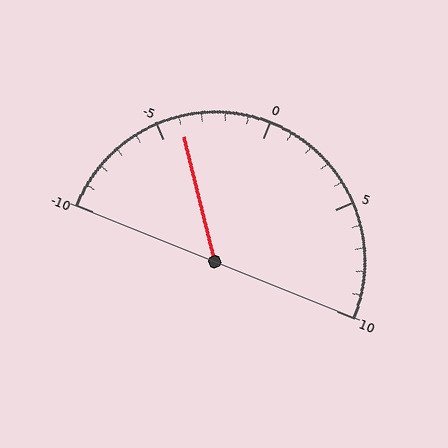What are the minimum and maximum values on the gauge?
The gauge ranges from -10 to 10.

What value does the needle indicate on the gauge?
The needle indicates approximately -4.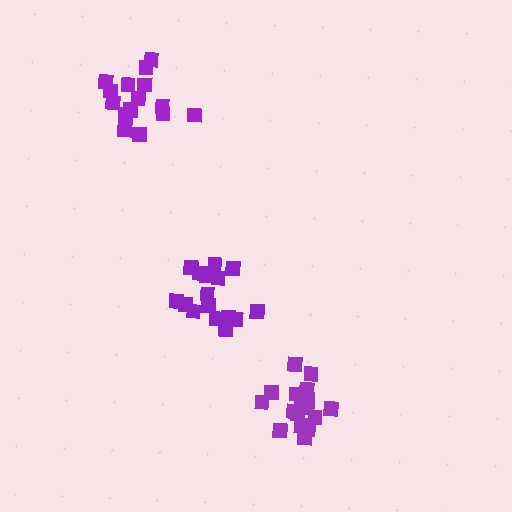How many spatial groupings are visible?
There are 3 spatial groupings.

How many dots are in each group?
Group 1: 16 dots, Group 2: 17 dots, Group 3: 15 dots (48 total).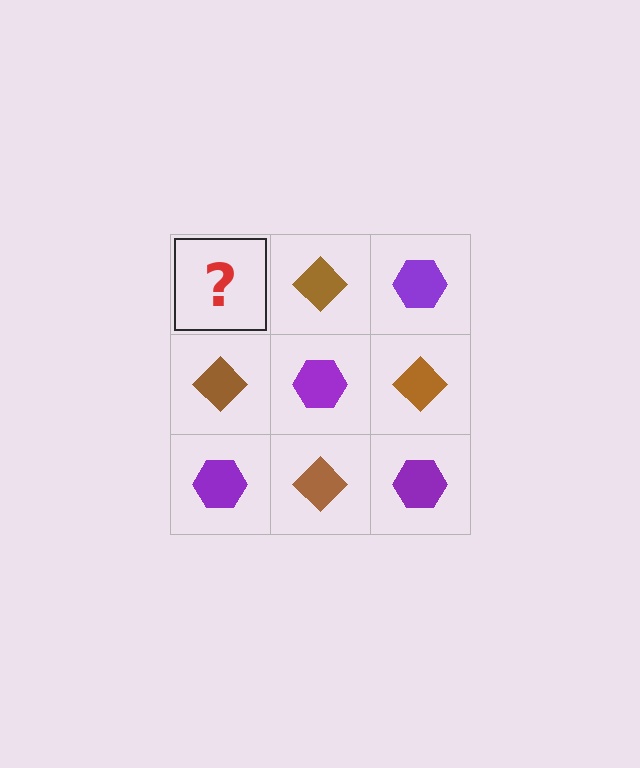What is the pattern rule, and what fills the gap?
The rule is that it alternates purple hexagon and brown diamond in a checkerboard pattern. The gap should be filled with a purple hexagon.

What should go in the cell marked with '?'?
The missing cell should contain a purple hexagon.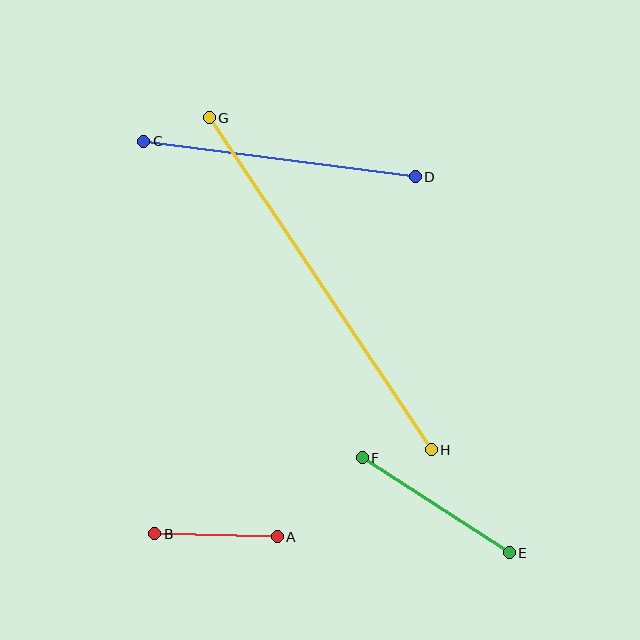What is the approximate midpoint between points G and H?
The midpoint is at approximately (320, 284) pixels.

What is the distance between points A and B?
The distance is approximately 123 pixels.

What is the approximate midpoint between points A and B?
The midpoint is at approximately (216, 535) pixels.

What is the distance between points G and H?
The distance is approximately 399 pixels.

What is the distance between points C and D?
The distance is approximately 274 pixels.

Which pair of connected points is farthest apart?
Points G and H are farthest apart.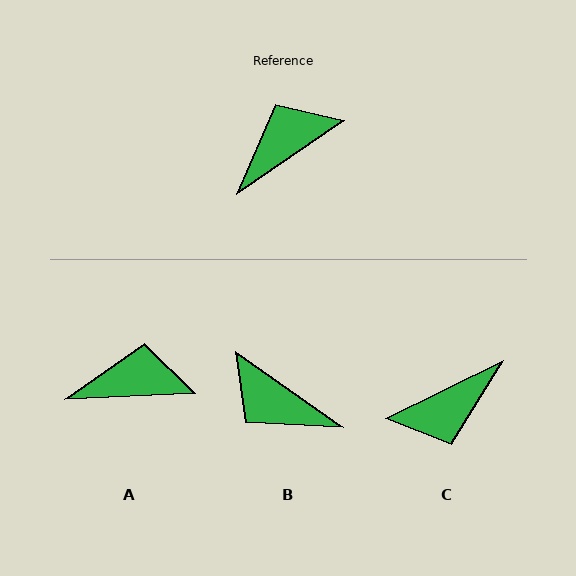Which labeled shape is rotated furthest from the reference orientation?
C, about 172 degrees away.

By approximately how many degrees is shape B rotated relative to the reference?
Approximately 111 degrees counter-clockwise.